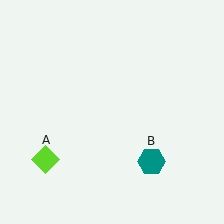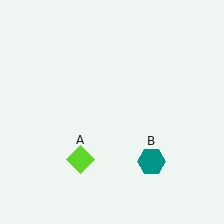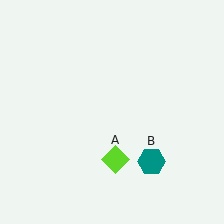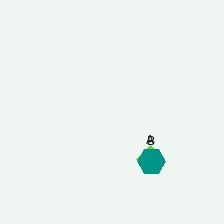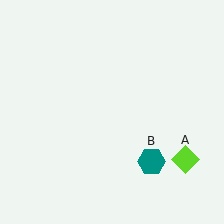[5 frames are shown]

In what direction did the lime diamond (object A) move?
The lime diamond (object A) moved right.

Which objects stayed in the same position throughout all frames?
Teal hexagon (object B) remained stationary.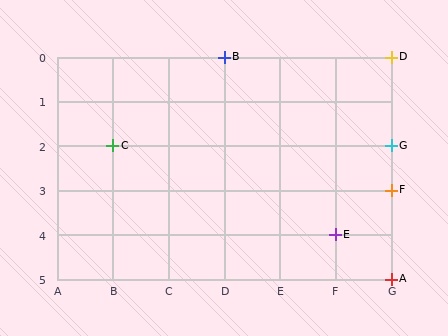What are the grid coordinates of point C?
Point C is at grid coordinates (B, 2).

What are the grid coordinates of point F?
Point F is at grid coordinates (G, 3).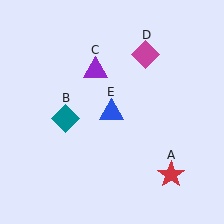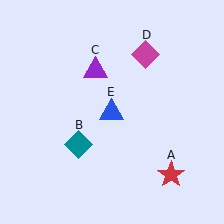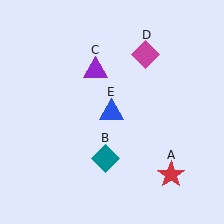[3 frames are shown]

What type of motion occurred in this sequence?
The teal diamond (object B) rotated counterclockwise around the center of the scene.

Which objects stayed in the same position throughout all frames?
Red star (object A) and purple triangle (object C) and magenta diamond (object D) and blue triangle (object E) remained stationary.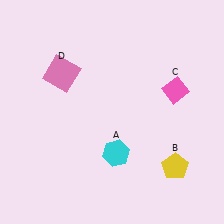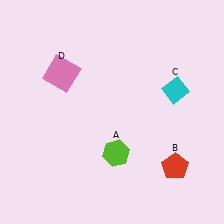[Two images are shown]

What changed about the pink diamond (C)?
In Image 1, C is pink. In Image 2, it changed to cyan.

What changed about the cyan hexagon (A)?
In Image 1, A is cyan. In Image 2, it changed to lime.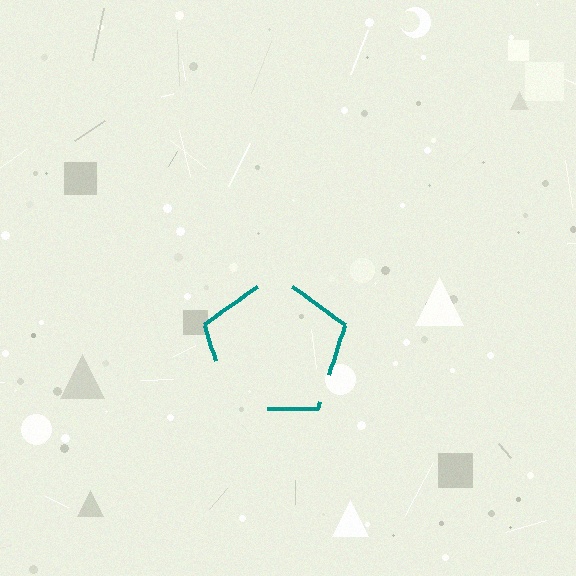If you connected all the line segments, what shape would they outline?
They would outline a pentagon.